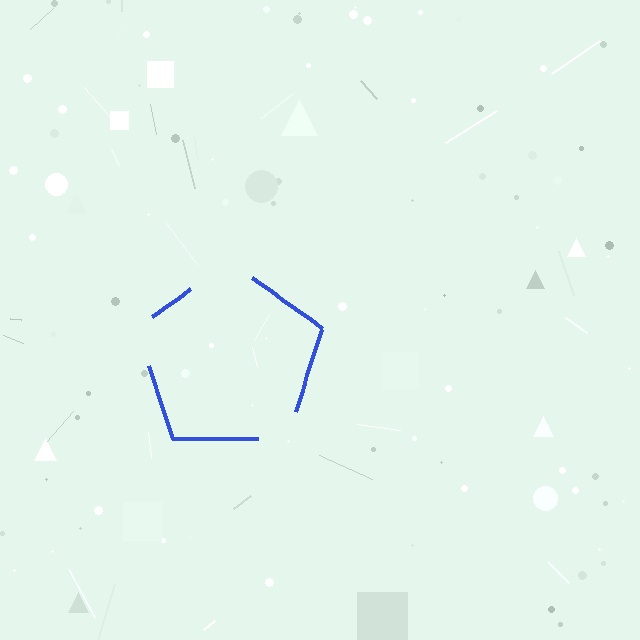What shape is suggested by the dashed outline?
The dashed outline suggests a pentagon.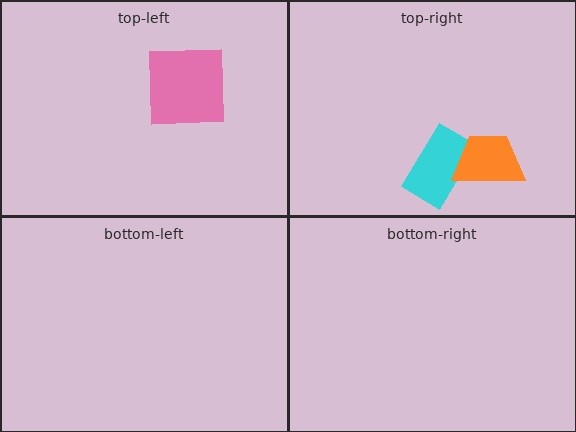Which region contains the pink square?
The top-left region.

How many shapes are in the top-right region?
2.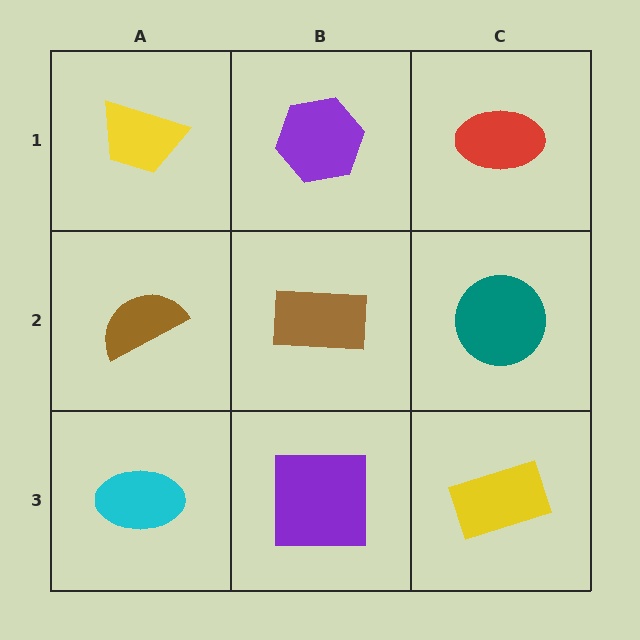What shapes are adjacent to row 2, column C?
A red ellipse (row 1, column C), a yellow rectangle (row 3, column C), a brown rectangle (row 2, column B).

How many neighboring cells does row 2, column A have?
3.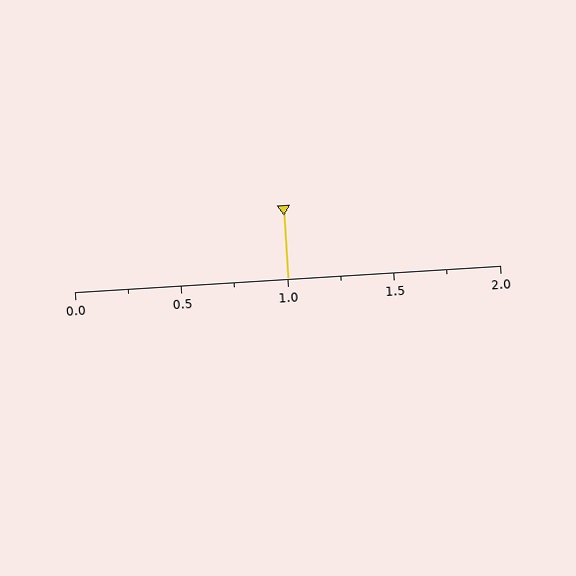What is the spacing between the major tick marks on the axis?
The major ticks are spaced 0.5 apart.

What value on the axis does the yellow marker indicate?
The marker indicates approximately 1.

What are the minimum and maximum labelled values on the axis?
The axis runs from 0.0 to 2.0.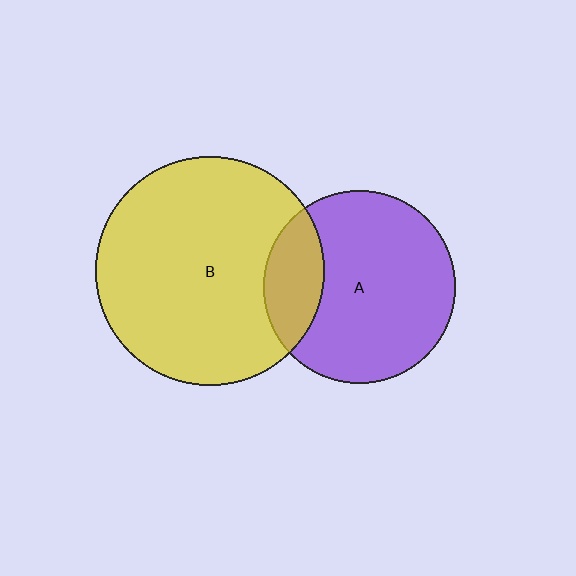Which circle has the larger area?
Circle B (yellow).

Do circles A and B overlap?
Yes.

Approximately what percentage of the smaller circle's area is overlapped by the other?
Approximately 20%.